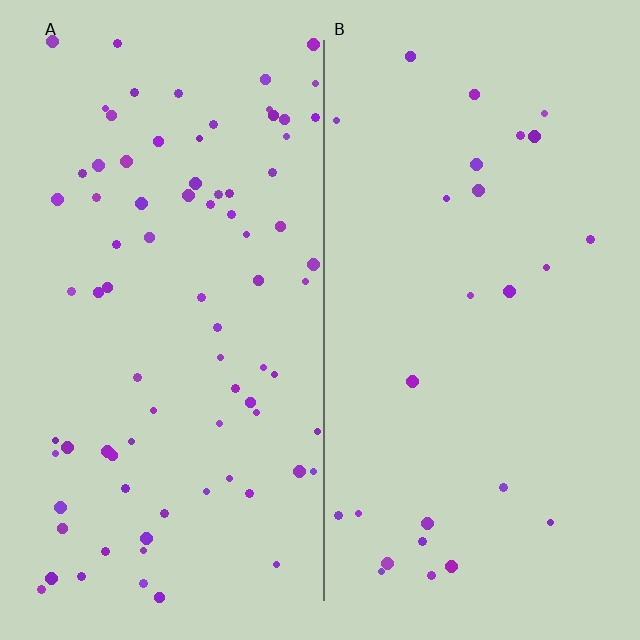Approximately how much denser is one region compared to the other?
Approximately 3.1× — region A over region B.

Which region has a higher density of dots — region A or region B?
A (the left).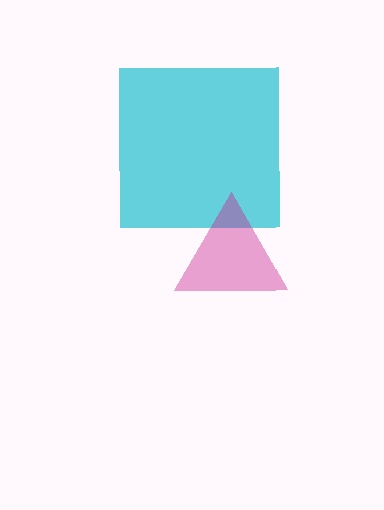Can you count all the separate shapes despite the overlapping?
Yes, there are 2 separate shapes.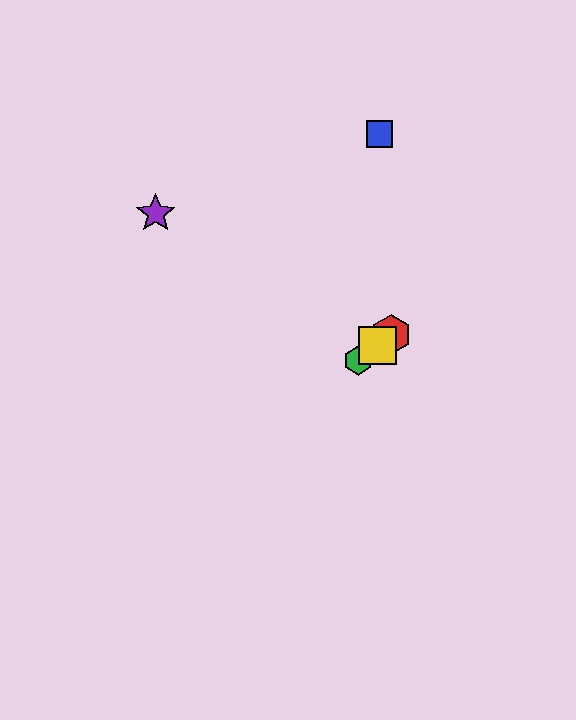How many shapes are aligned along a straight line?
3 shapes (the red hexagon, the green hexagon, the yellow square) are aligned along a straight line.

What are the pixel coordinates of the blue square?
The blue square is at (379, 134).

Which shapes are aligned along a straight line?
The red hexagon, the green hexagon, the yellow square are aligned along a straight line.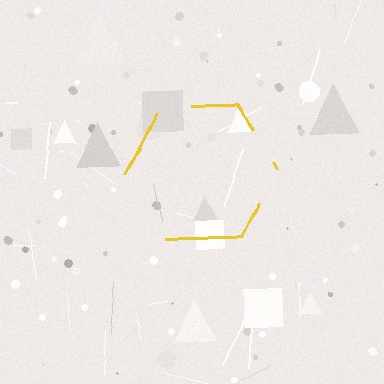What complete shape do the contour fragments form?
The contour fragments form a hexagon.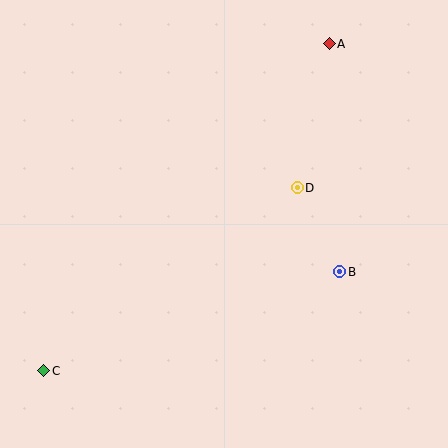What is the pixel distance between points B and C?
The distance between B and C is 312 pixels.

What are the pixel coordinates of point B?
Point B is at (340, 272).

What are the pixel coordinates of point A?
Point A is at (329, 44).